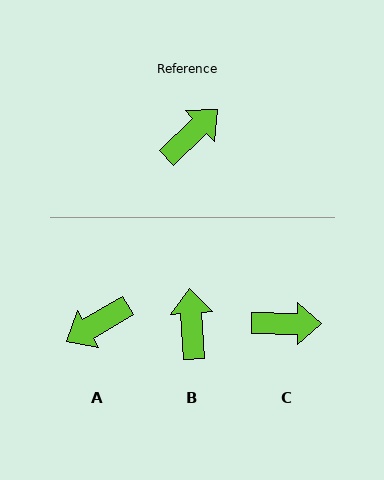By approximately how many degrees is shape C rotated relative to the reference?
Approximately 44 degrees clockwise.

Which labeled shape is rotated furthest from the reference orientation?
A, about 167 degrees away.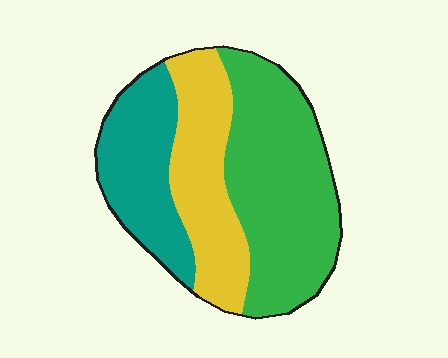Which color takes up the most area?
Green, at roughly 45%.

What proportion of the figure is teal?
Teal takes up between a sixth and a third of the figure.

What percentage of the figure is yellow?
Yellow covers about 30% of the figure.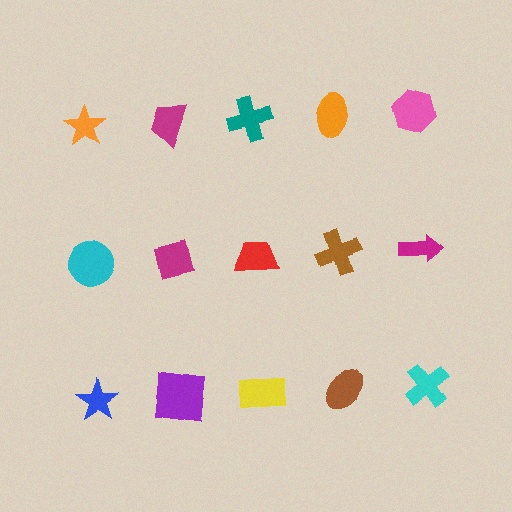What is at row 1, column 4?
An orange ellipse.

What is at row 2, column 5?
A magenta arrow.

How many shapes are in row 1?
5 shapes.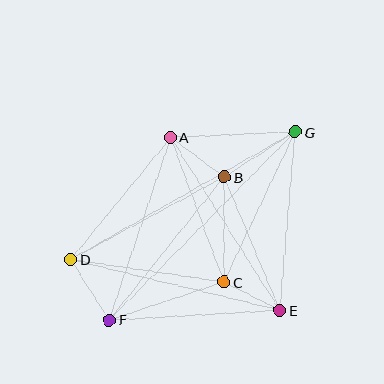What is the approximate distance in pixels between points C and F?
The distance between C and F is approximately 121 pixels.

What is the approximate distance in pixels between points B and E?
The distance between B and E is approximately 145 pixels.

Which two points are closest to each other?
Points C and E are closest to each other.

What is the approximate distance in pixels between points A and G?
The distance between A and G is approximately 125 pixels.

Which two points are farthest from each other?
Points F and G are farthest from each other.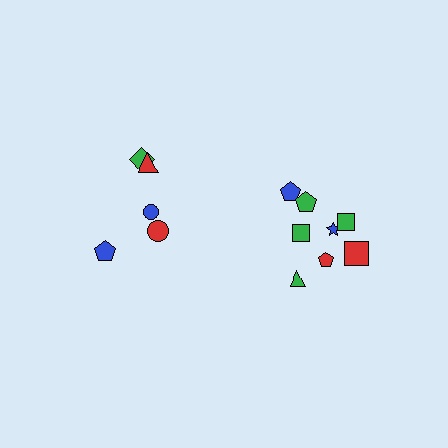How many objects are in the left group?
There are 5 objects.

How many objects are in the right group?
There are 8 objects.